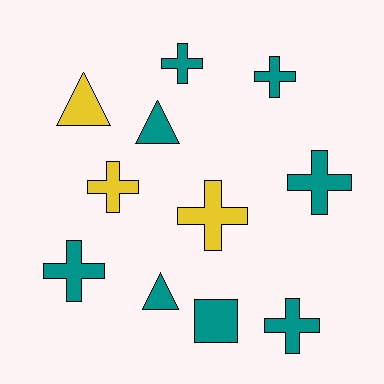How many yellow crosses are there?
There are 2 yellow crosses.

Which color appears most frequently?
Teal, with 8 objects.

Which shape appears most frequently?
Cross, with 7 objects.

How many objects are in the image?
There are 11 objects.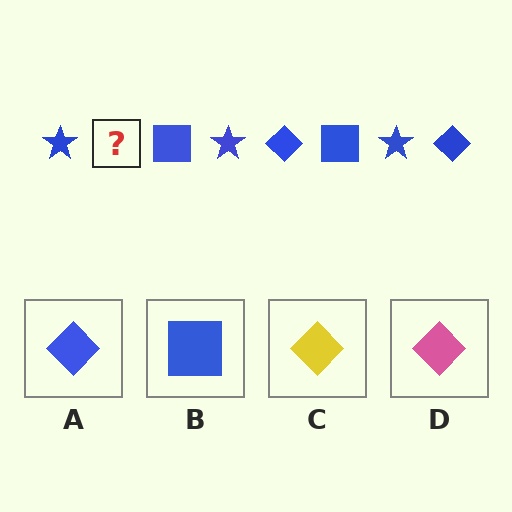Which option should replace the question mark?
Option A.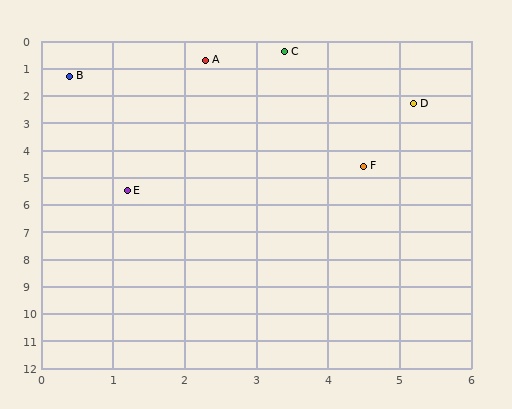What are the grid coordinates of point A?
Point A is at approximately (2.3, 0.7).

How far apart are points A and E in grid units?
Points A and E are about 4.9 grid units apart.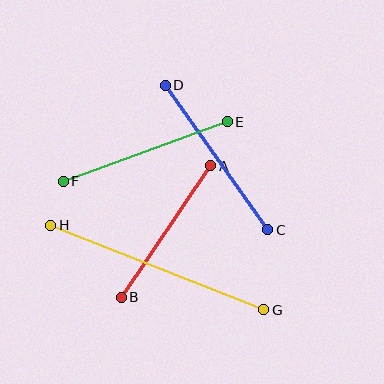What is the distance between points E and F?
The distance is approximately 175 pixels.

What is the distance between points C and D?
The distance is approximately 177 pixels.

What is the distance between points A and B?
The distance is approximately 159 pixels.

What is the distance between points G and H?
The distance is approximately 229 pixels.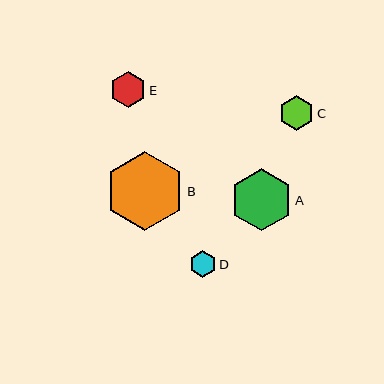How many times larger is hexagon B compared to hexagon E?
Hexagon B is approximately 2.2 times the size of hexagon E.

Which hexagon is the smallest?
Hexagon D is the smallest with a size of approximately 27 pixels.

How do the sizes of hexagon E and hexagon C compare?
Hexagon E and hexagon C are approximately the same size.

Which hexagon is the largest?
Hexagon B is the largest with a size of approximately 79 pixels.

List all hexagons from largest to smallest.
From largest to smallest: B, A, E, C, D.